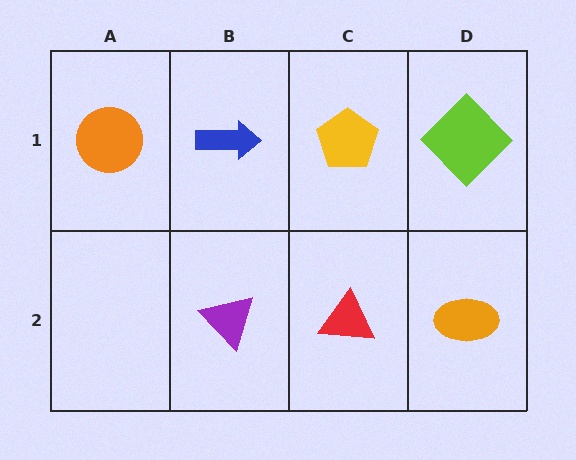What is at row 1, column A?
An orange circle.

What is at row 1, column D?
A lime diamond.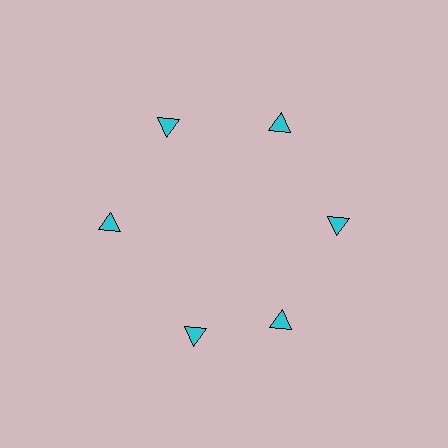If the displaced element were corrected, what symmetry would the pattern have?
It would have 6-fold rotational symmetry — the pattern would map onto itself every 60 degrees.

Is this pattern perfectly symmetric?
No. The 6 cyan triangles are arranged in a ring, but one element near the 7 o'clock position is rotated out of alignment along the ring, breaking the 6-fold rotational symmetry.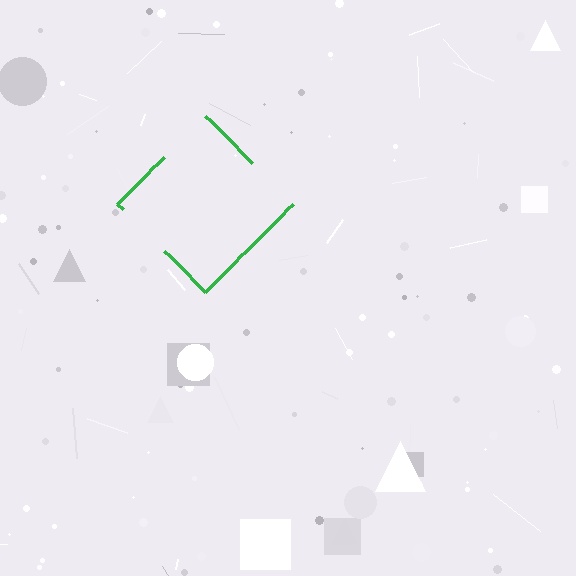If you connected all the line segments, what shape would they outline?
They would outline a diamond.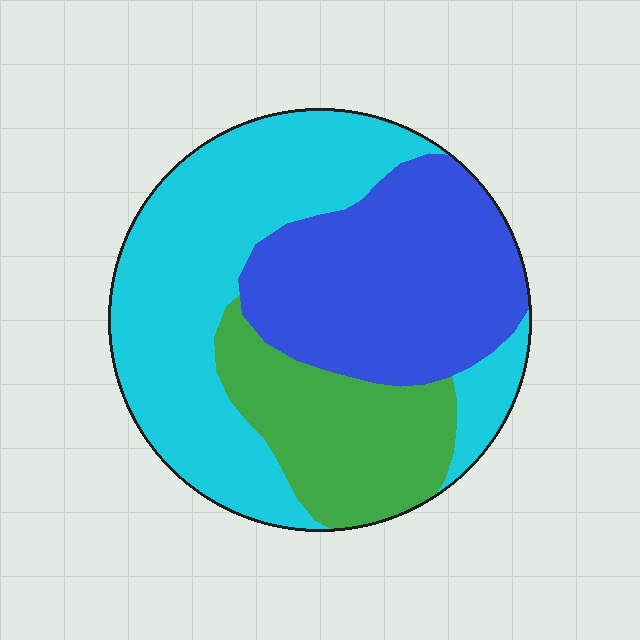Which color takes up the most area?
Cyan, at roughly 45%.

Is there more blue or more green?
Blue.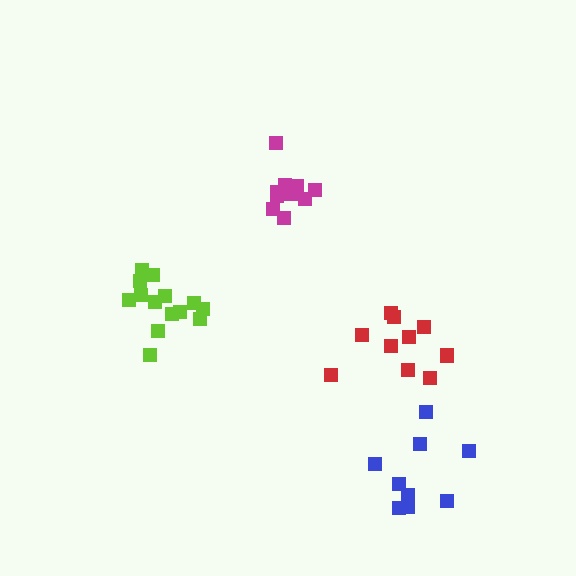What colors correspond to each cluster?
The clusters are colored: red, lime, magenta, blue.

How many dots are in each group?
Group 1: 10 dots, Group 2: 14 dots, Group 3: 11 dots, Group 4: 9 dots (44 total).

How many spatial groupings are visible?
There are 4 spatial groupings.